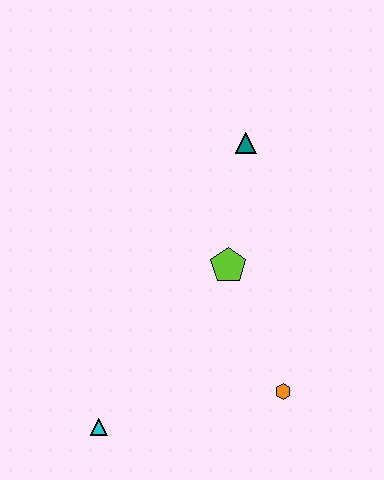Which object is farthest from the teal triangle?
The cyan triangle is farthest from the teal triangle.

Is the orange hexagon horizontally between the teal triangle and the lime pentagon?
No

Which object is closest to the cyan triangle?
The orange hexagon is closest to the cyan triangle.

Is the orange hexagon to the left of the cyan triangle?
No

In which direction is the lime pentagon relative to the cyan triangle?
The lime pentagon is above the cyan triangle.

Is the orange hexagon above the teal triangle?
No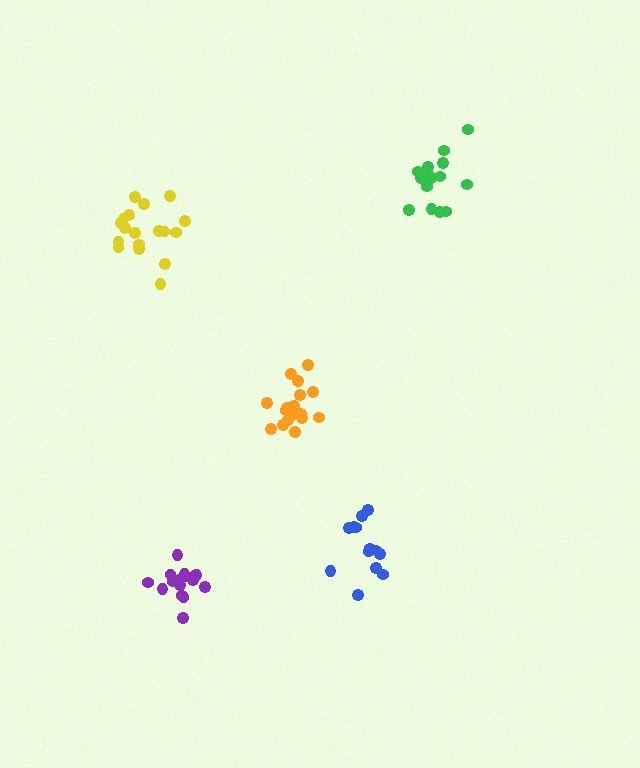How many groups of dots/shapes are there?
There are 5 groups.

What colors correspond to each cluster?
The clusters are colored: yellow, blue, orange, green, purple.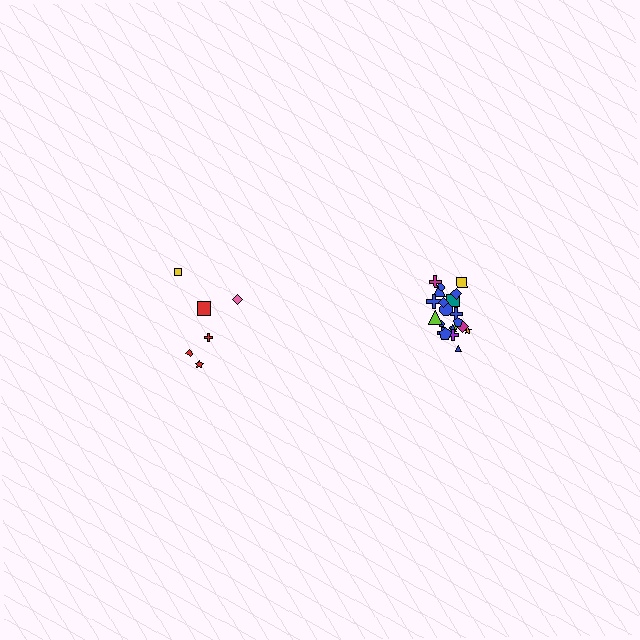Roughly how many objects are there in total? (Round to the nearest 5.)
Roughly 30 objects in total.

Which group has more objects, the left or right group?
The right group.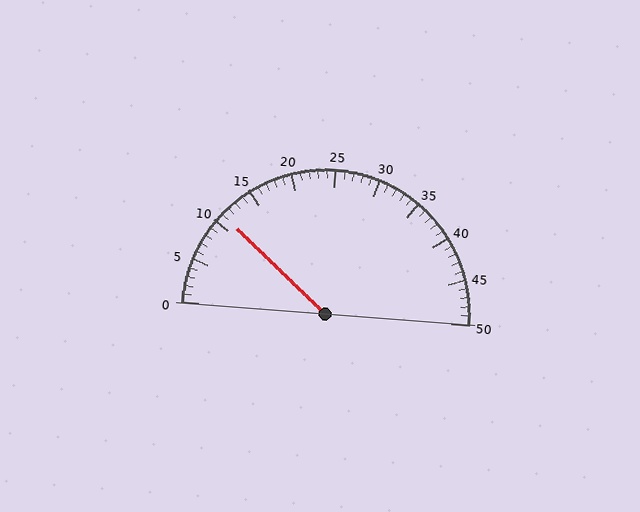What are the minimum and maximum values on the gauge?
The gauge ranges from 0 to 50.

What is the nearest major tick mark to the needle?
The nearest major tick mark is 10.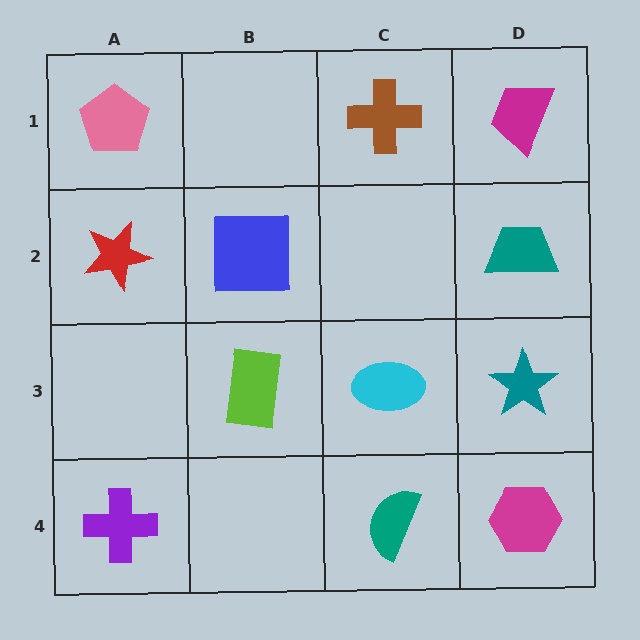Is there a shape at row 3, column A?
No, that cell is empty.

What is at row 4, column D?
A magenta hexagon.